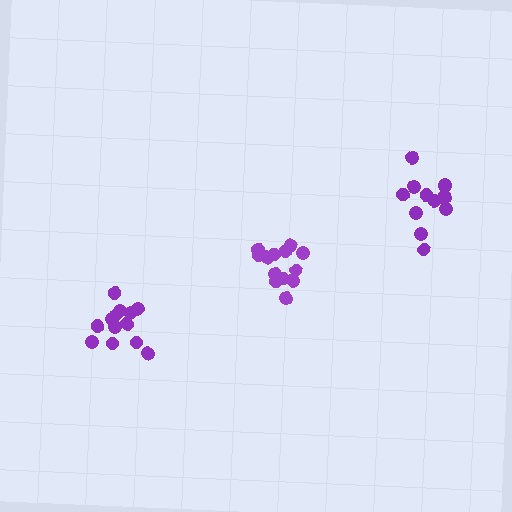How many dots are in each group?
Group 1: 13 dots, Group 2: 13 dots, Group 3: 13 dots (39 total).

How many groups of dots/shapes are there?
There are 3 groups.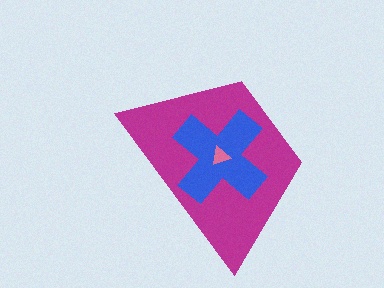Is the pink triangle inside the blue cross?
Yes.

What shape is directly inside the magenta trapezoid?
The blue cross.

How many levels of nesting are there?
3.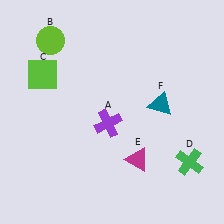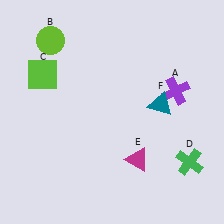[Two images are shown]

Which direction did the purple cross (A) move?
The purple cross (A) moved right.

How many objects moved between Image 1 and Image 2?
1 object moved between the two images.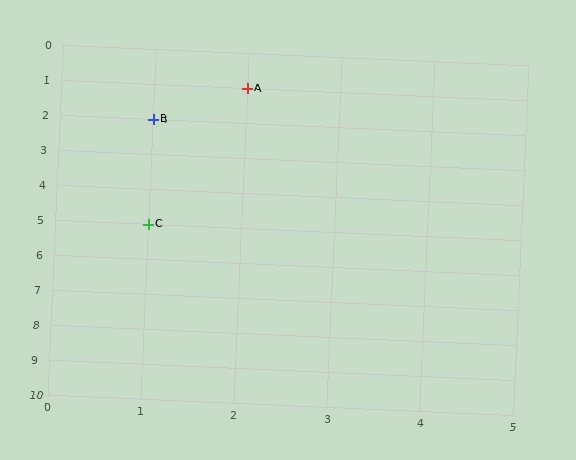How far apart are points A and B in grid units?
Points A and B are 1 column and 1 row apart (about 1.4 grid units diagonally).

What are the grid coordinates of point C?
Point C is at grid coordinates (1, 5).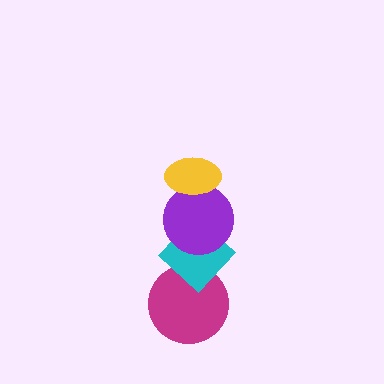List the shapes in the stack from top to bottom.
From top to bottom: the yellow ellipse, the purple circle, the cyan diamond, the magenta circle.